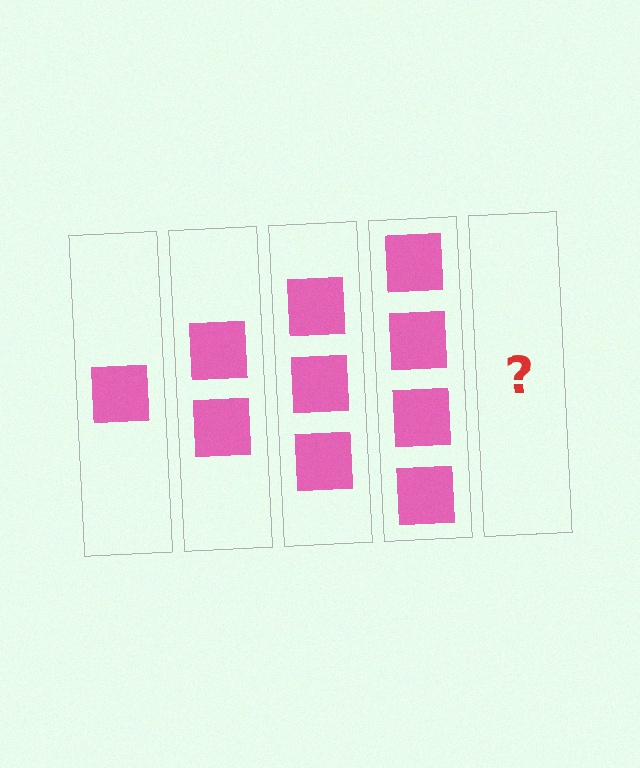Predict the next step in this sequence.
The next step is 5 squares.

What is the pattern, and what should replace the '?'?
The pattern is that each step adds one more square. The '?' should be 5 squares.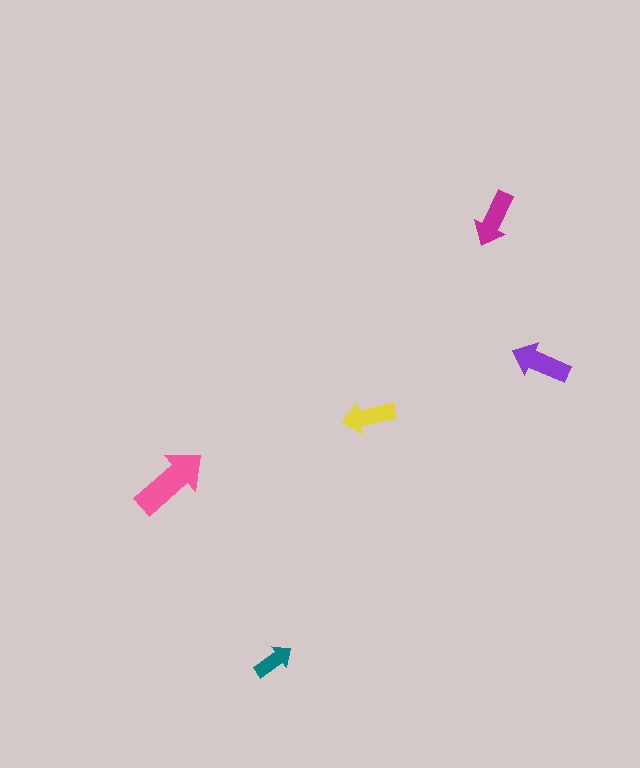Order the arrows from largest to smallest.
the pink one, the purple one, the magenta one, the yellow one, the teal one.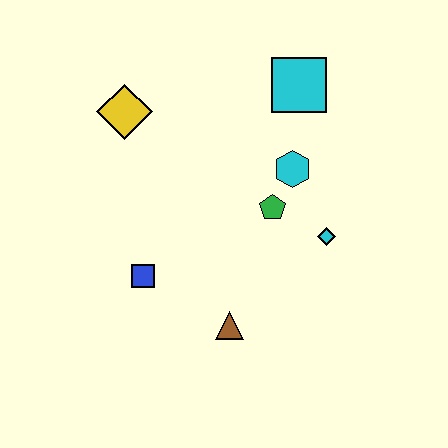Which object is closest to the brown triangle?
The blue square is closest to the brown triangle.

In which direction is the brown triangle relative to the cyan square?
The brown triangle is below the cyan square.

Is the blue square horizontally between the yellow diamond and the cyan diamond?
Yes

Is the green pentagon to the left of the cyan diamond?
Yes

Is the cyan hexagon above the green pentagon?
Yes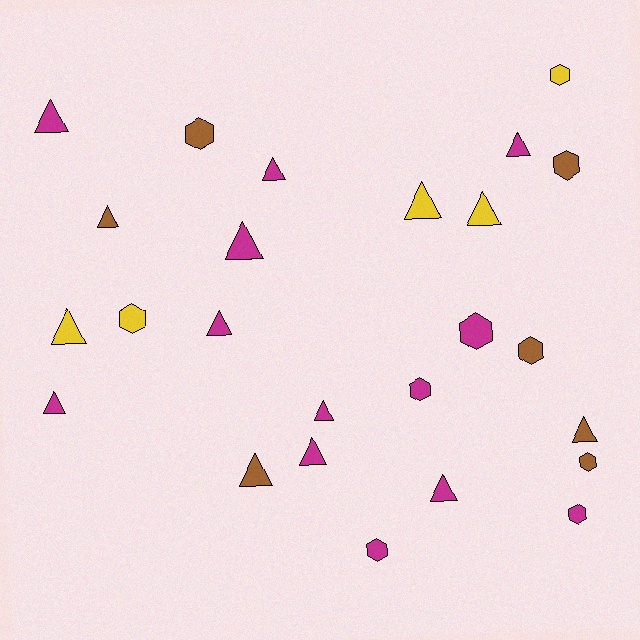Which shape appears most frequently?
Triangle, with 15 objects.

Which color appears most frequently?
Magenta, with 13 objects.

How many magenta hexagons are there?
There are 4 magenta hexagons.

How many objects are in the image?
There are 25 objects.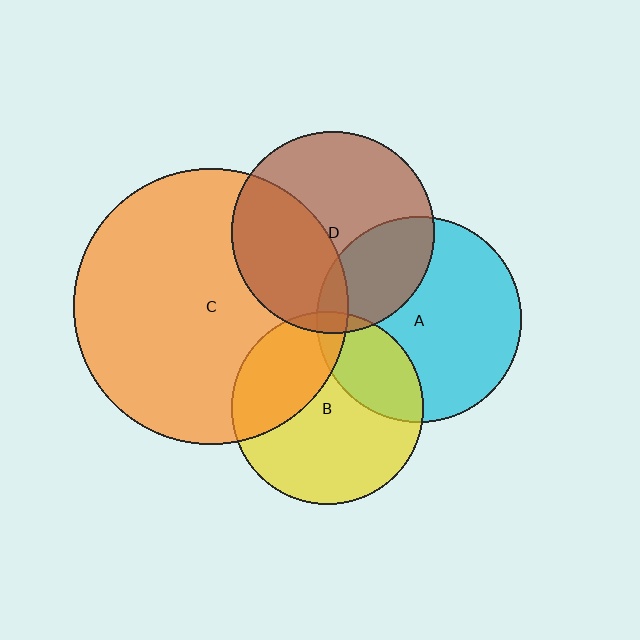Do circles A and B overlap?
Yes.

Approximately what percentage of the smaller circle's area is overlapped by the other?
Approximately 25%.